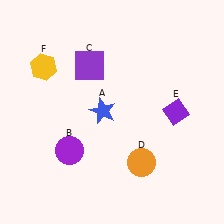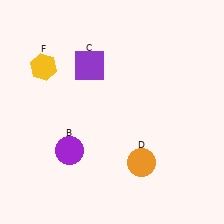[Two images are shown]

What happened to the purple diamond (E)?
The purple diamond (E) was removed in Image 2. It was in the top-right area of Image 1.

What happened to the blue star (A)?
The blue star (A) was removed in Image 2. It was in the top-left area of Image 1.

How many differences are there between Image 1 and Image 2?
There are 2 differences between the two images.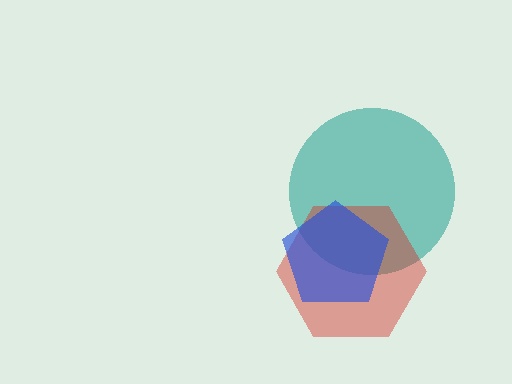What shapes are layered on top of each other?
The layered shapes are: a teal circle, a red hexagon, a blue pentagon.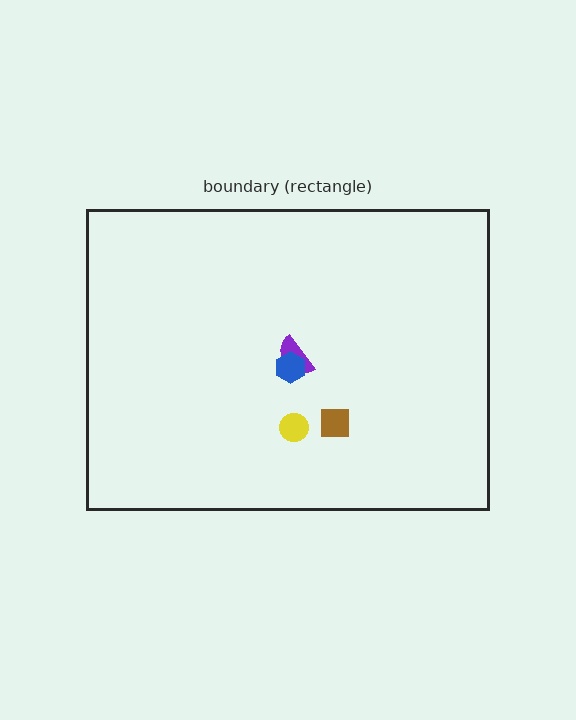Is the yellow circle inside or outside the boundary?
Inside.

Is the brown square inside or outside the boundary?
Inside.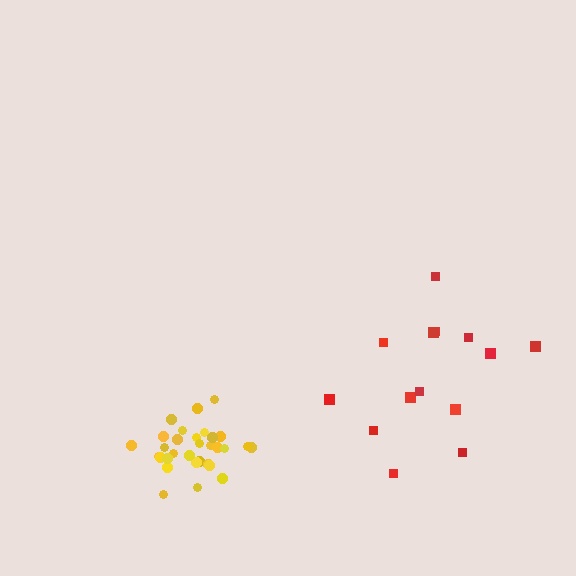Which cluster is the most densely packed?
Yellow.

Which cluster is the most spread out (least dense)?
Red.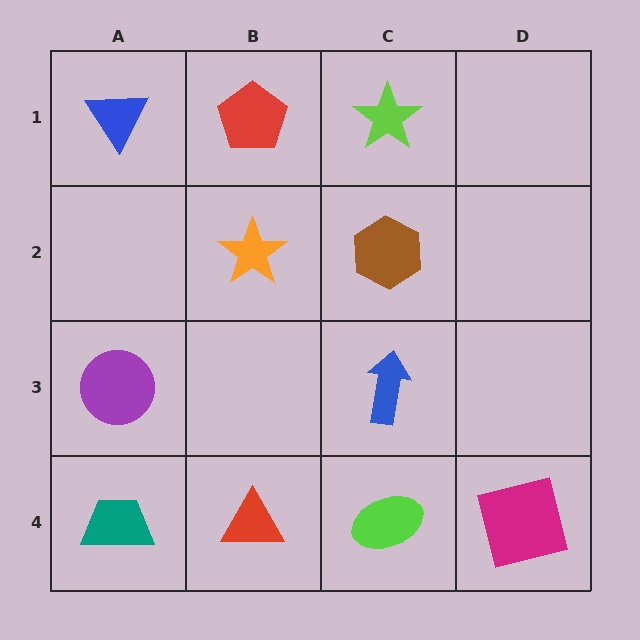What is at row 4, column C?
A lime ellipse.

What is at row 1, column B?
A red pentagon.